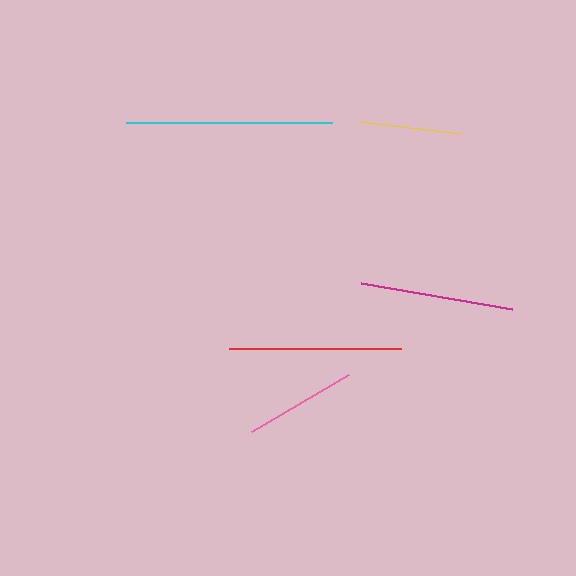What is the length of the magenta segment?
The magenta segment is approximately 153 pixels long.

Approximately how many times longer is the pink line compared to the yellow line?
The pink line is approximately 1.1 times the length of the yellow line.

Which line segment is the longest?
The cyan line is the longest at approximately 206 pixels.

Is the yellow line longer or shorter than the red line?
The red line is longer than the yellow line.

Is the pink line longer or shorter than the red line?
The red line is longer than the pink line.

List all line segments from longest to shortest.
From longest to shortest: cyan, red, magenta, pink, yellow.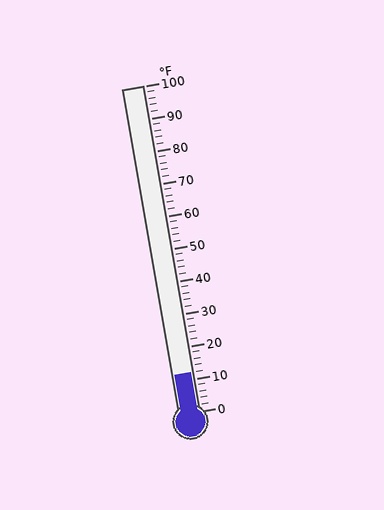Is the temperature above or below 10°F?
The temperature is above 10°F.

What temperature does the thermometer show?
The thermometer shows approximately 12°F.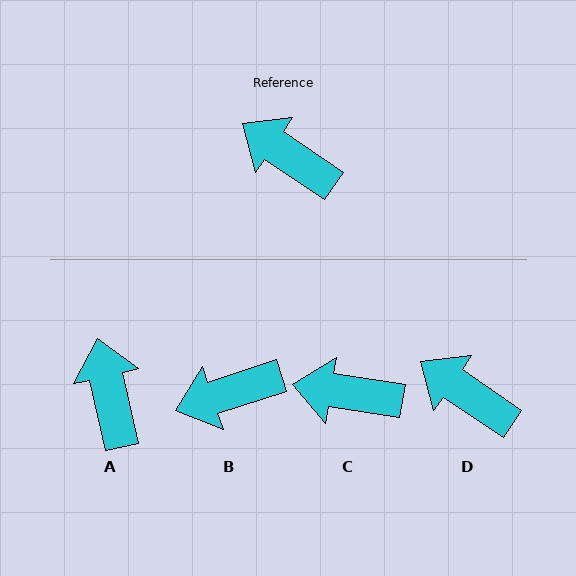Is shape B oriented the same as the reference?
No, it is off by about 52 degrees.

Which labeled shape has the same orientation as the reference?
D.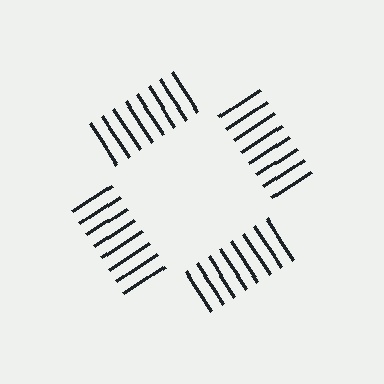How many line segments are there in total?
32 — 8 along each of the 4 edges.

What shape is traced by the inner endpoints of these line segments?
An illusory square — the line segments terminate on its edges but no continuous stroke is drawn.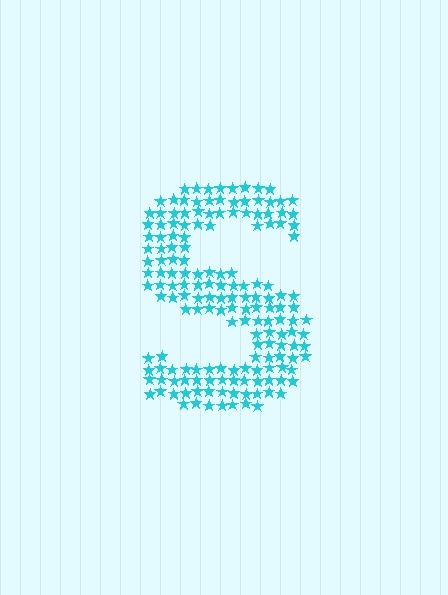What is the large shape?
The large shape is the letter S.